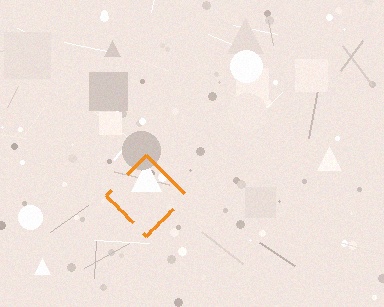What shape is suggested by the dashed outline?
The dashed outline suggests a diamond.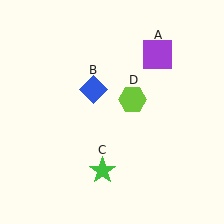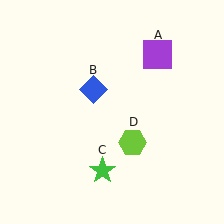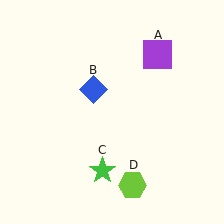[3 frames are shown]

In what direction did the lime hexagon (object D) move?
The lime hexagon (object D) moved down.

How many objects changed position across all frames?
1 object changed position: lime hexagon (object D).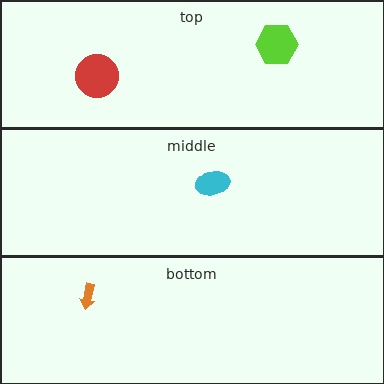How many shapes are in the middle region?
1.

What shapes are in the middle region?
The cyan ellipse.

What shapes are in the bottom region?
The orange arrow.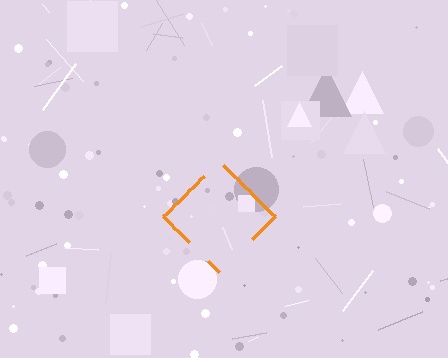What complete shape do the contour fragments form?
The contour fragments form a diamond.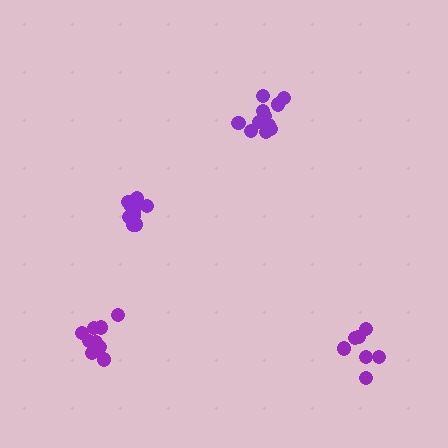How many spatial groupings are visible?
There are 4 spatial groupings.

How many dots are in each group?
Group 1: 12 dots, Group 2: 9 dots, Group 3: 11 dots, Group 4: 7 dots (39 total).